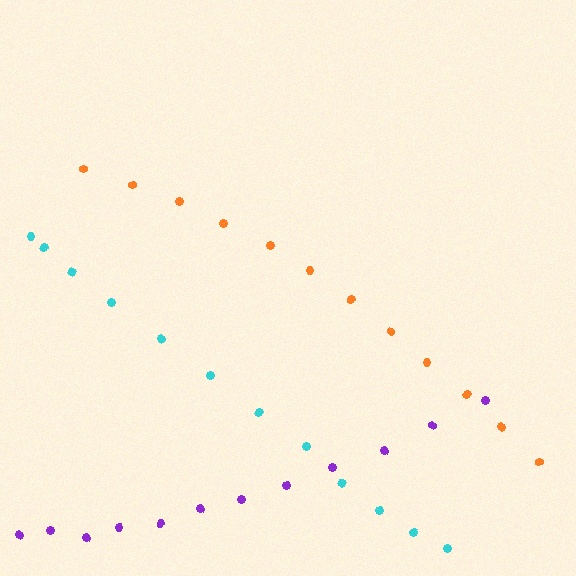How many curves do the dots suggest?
There are 3 distinct paths.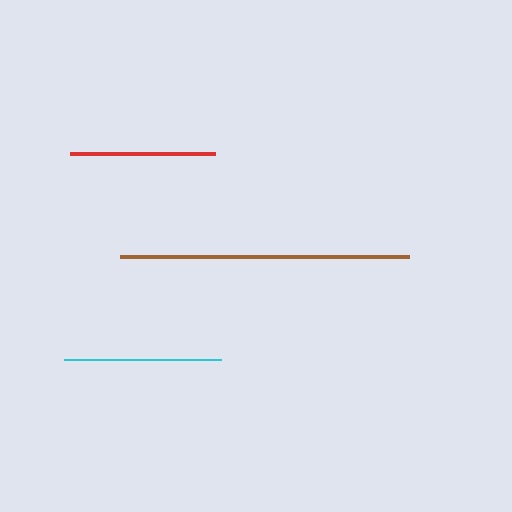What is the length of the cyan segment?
The cyan segment is approximately 157 pixels long.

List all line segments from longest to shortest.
From longest to shortest: brown, cyan, red.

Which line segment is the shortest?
The red line is the shortest at approximately 145 pixels.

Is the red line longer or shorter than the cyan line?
The cyan line is longer than the red line.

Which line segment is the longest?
The brown line is the longest at approximately 288 pixels.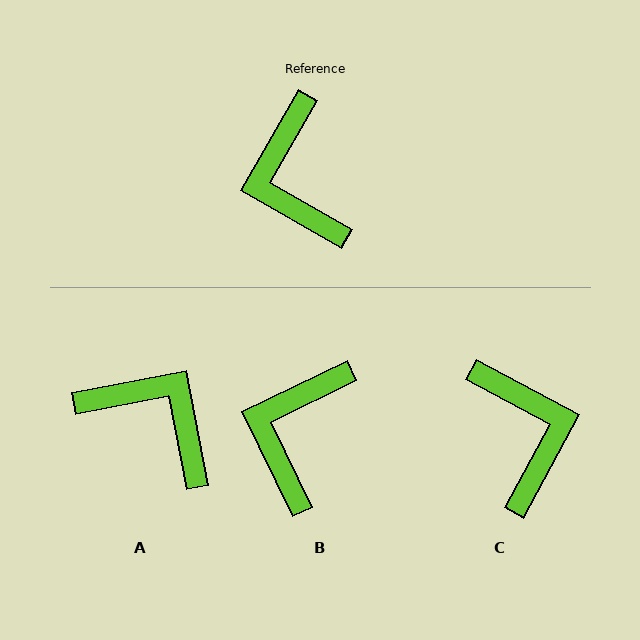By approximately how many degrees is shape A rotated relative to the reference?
Approximately 139 degrees clockwise.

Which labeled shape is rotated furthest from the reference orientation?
C, about 179 degrees away.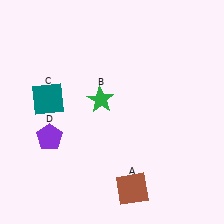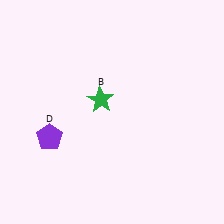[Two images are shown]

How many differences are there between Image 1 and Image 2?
There are 2 differences between the two images.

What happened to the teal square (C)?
The teal square (C) was removed in Image 2. It was in the top-left area of Image 1.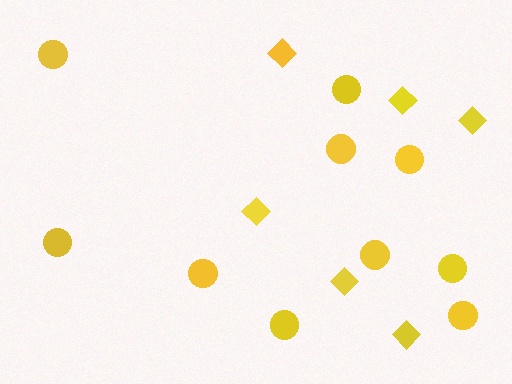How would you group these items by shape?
There are 2 groups: one group of circles (10) and one group of diamonds (6).